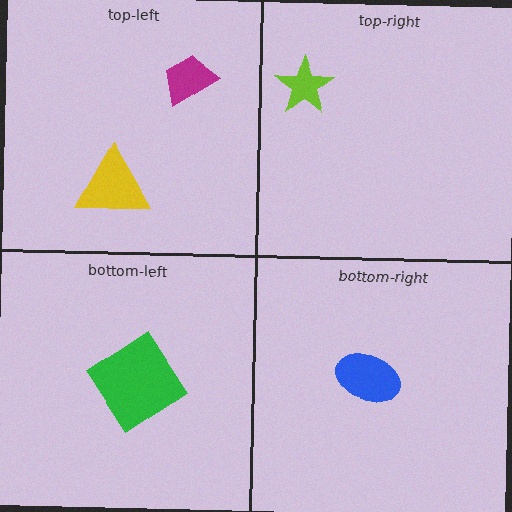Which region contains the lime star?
The top-right region.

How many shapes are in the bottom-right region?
1.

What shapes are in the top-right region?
The lime star.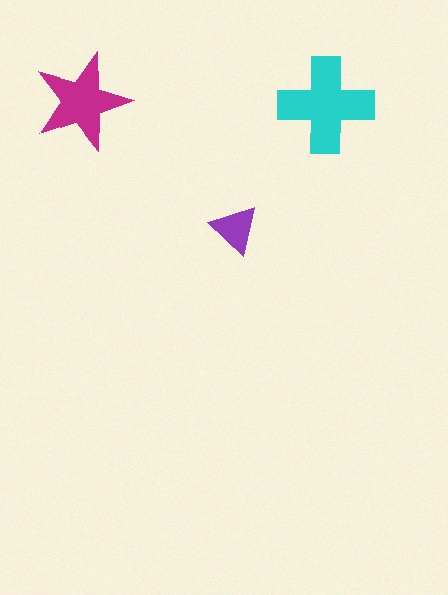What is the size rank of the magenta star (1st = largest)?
2nd.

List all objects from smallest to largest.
The purple triangle, the magenta star, the cyan cross.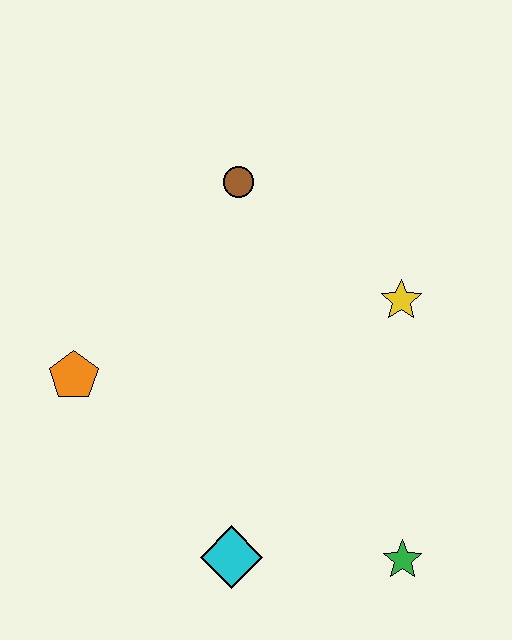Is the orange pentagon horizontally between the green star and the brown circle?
No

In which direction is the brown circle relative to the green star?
The brown circle is above the green star.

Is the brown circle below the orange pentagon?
No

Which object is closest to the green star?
The cyan diamond is closest to the green star.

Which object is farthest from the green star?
The brown circle is farthest from the green star.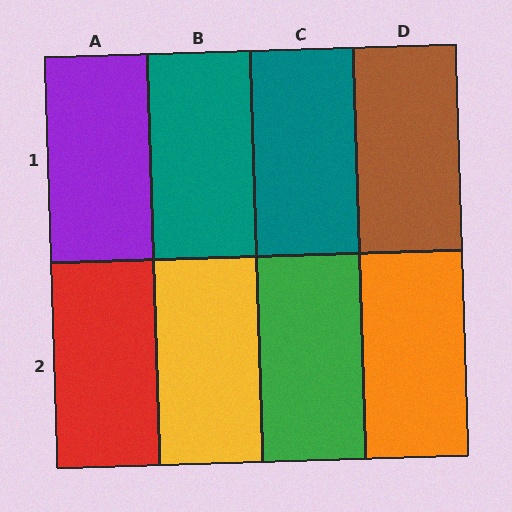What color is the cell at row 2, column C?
Green.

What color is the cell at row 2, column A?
Red.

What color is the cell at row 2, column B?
Yellow.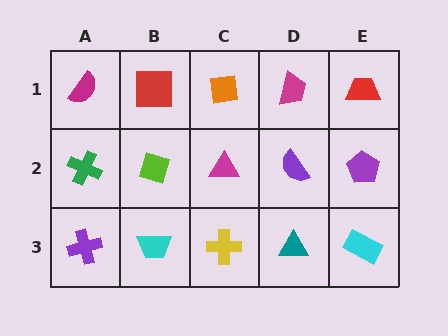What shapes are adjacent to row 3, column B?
A lime diamond (row 2, column B), a purple cross (row 3, column A), a yellow cross (row 3, column C).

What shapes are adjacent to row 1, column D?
A purple semicircle (row 2, column D), an orange square (row 1, column C), a red trapezoid (row 1, column E).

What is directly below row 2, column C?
A yellow cross.